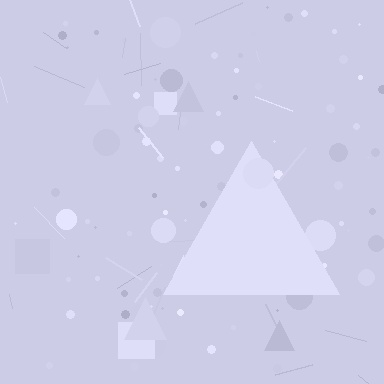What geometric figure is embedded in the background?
A triangle is embedded in the background.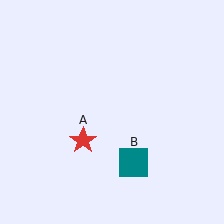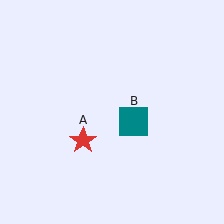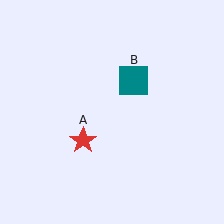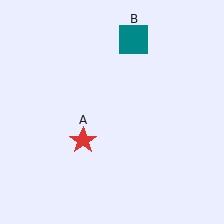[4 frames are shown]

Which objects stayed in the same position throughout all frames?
Red star (object A) remained stationary.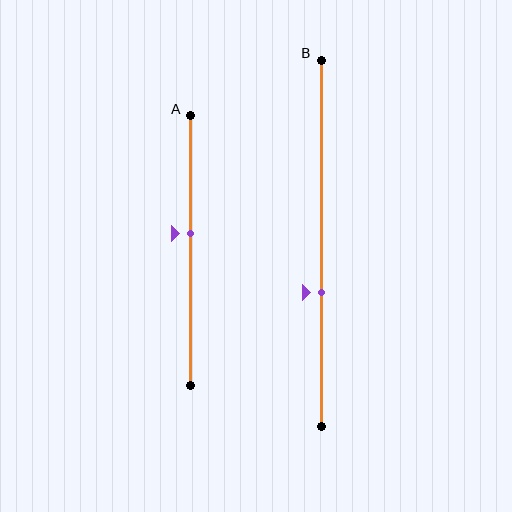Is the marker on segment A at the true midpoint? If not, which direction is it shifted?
No, the marker on segment A is shifted upward by about 6% of the segment length.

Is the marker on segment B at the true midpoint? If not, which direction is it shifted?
No, the marker on segment B is shifted downward by about 13% of the segment length.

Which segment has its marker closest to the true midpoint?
Segment A has its marker closest to the true midpoint.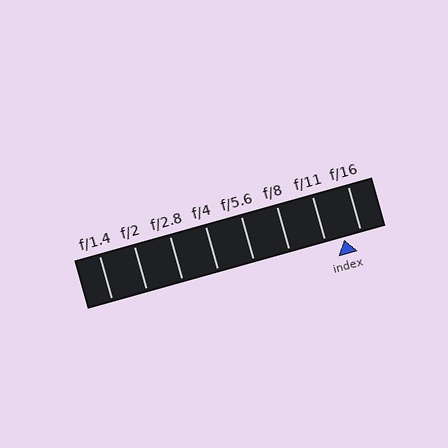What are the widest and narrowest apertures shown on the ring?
The widest aperture shown is f/1.4 and the narrowest is f/16.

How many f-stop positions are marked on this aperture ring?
There are 8 f-stop positions marked.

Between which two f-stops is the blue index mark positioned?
The index mark is between f/11 and f/16.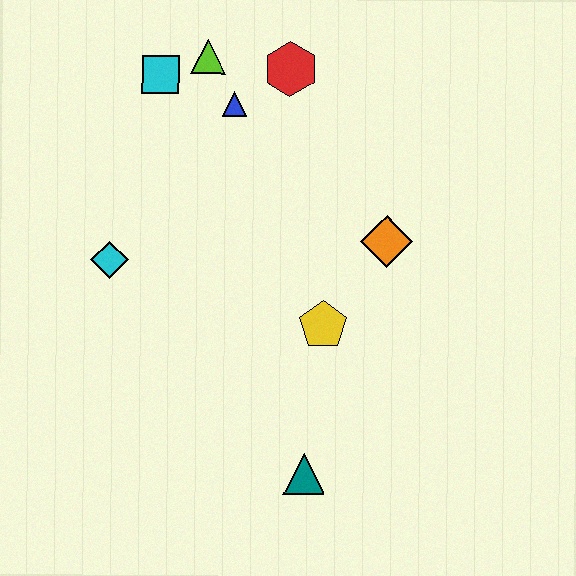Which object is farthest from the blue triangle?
The teal triangle is farthest from the blue triangle.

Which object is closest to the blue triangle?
The lime triangle is closest to the blue triangle.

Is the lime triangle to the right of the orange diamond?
No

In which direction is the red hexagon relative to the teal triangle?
The red hexagon is above the teal triangle.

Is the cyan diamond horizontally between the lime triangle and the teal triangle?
No